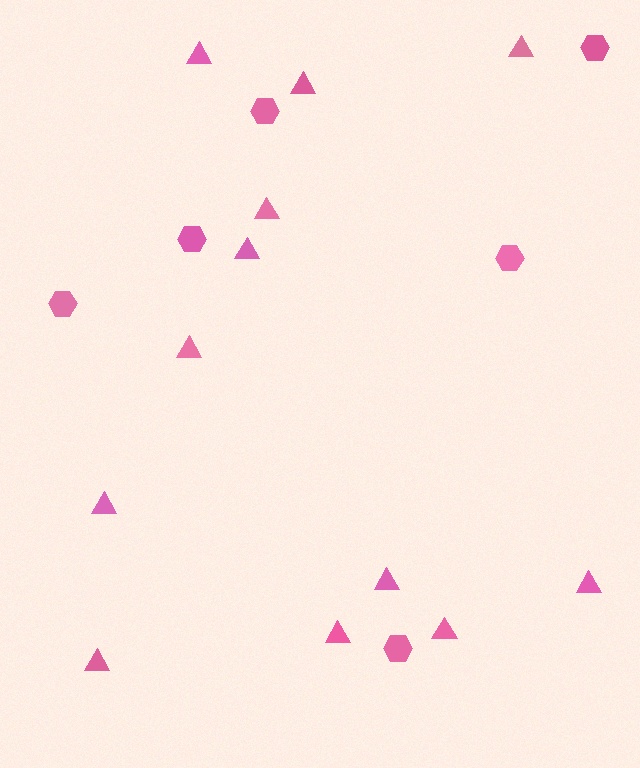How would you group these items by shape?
There are 2 groups: one group of hexagons (6) and one group of triangles (12).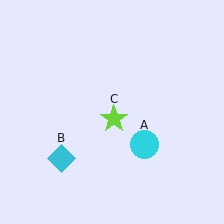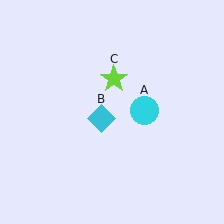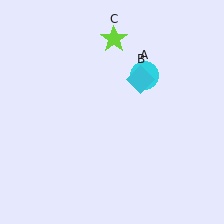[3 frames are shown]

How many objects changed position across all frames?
3 objects changed position: cyan circle (object A), cyan diamond (object B), lime star (object C).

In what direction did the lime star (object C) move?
The lime star (object C) moved up.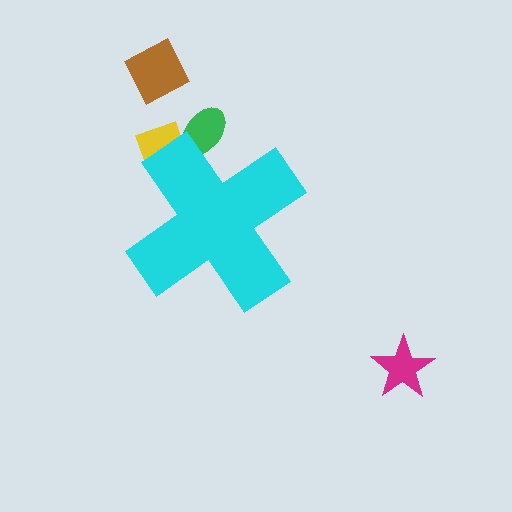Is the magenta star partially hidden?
No, the magenta star is fully visible.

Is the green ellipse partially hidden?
Yes, the green ellipse is partially hidden behind the cyan cross.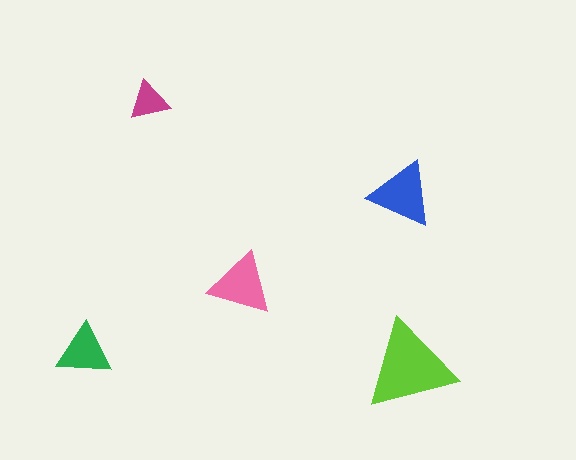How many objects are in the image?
There are 5 objects in the image.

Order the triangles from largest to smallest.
the lime one, the blue one, the pink one, the green one, the magenta one.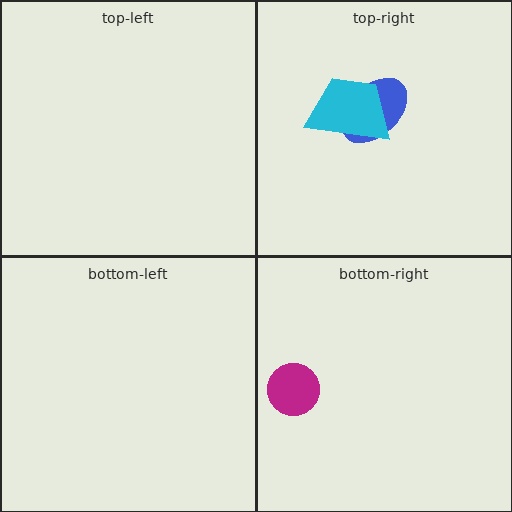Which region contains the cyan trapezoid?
The top-right region.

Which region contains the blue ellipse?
The top-right region.